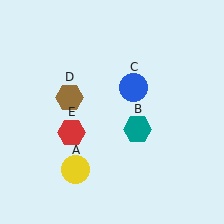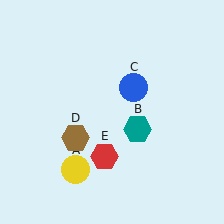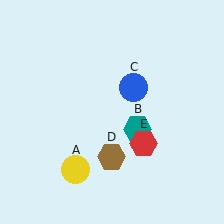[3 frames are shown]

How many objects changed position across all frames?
2 objects changed position: brown hexagon (object D), red hexagon (object E).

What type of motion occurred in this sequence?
The brown hexagon (object D), red hexagon (object E) rotated counterclockwise around the center of the scene.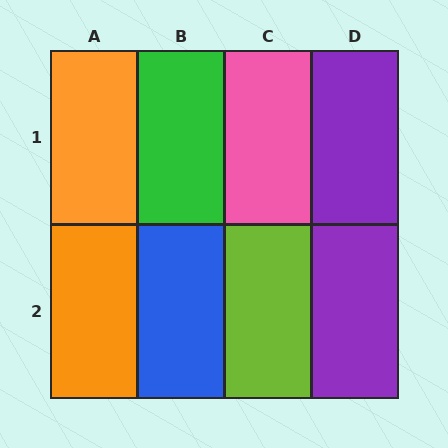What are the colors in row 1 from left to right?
Orange, green, pink, purple.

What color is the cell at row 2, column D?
Purple.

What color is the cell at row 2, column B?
Blue.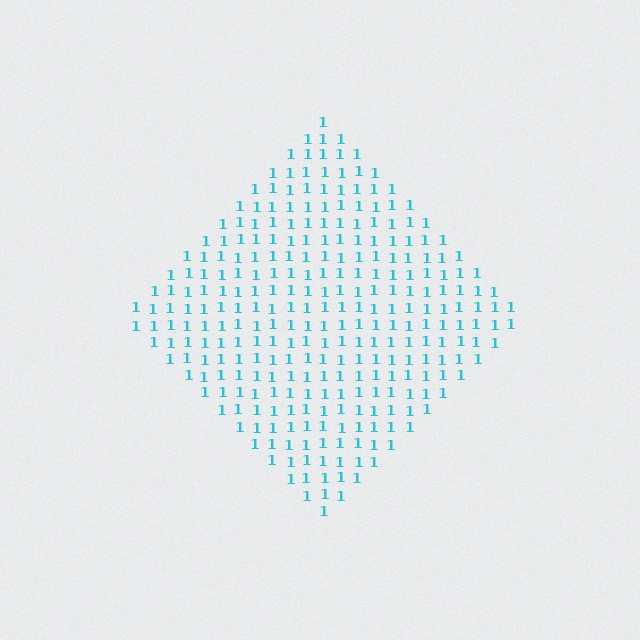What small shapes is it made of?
It is made of small digit 1's.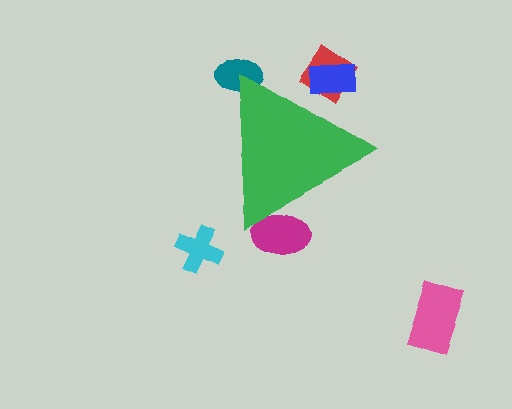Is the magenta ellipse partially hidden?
Yes, the magenta ellipse is partially hidden behind the green triangle.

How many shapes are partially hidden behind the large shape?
4 shapes are partially hidden.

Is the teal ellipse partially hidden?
Yes, the teal ellipse is partially hidden behind the green triangle.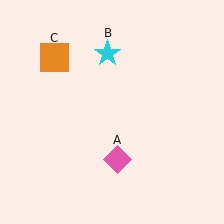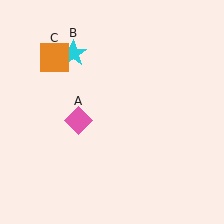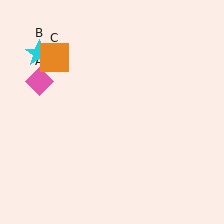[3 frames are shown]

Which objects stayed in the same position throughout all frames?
Orange square (object C) remained stationary.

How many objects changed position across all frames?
2 objects changed position: pink diamond (object A), cyan star (object B).